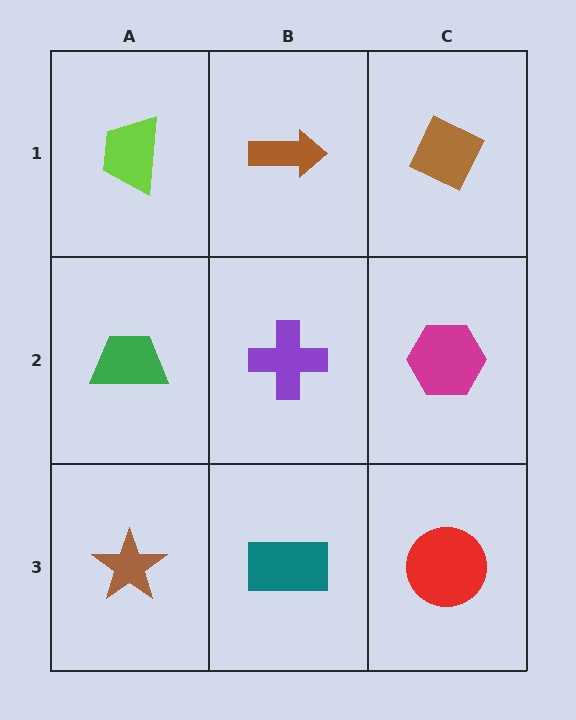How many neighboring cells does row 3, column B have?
3.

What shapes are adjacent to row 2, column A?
A lime trapezoid (row 1, column A), a brown star (row 3, column A), a purple cross (row 2, column B).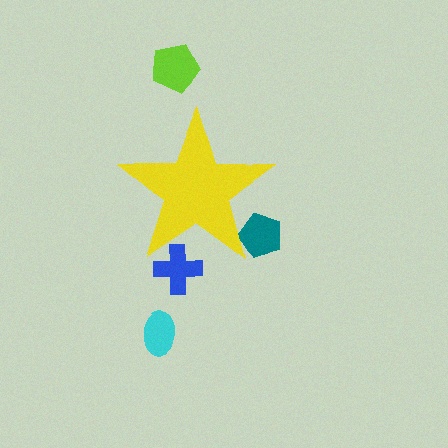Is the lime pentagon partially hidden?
No, the lime pentagon is fully visible.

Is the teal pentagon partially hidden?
Yes, the teal pentagon is partially hidden behind the yellow star.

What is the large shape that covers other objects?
A yellow star.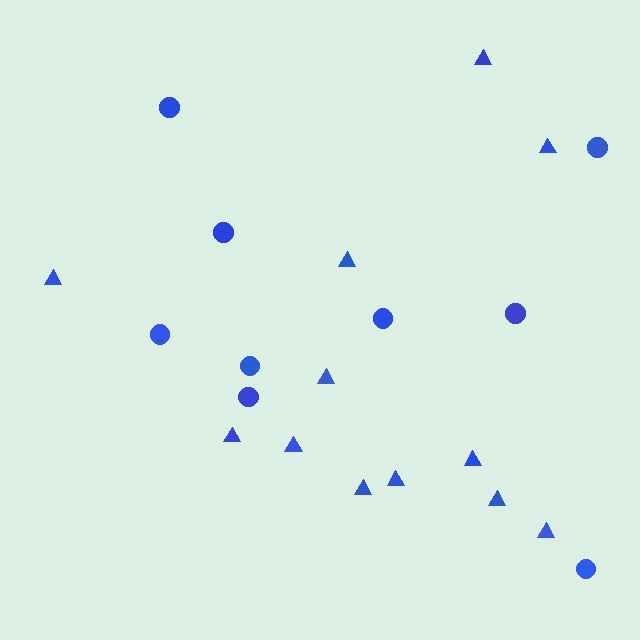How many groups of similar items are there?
There are 2 groups: one group of circles (9) and one group of triangles (12).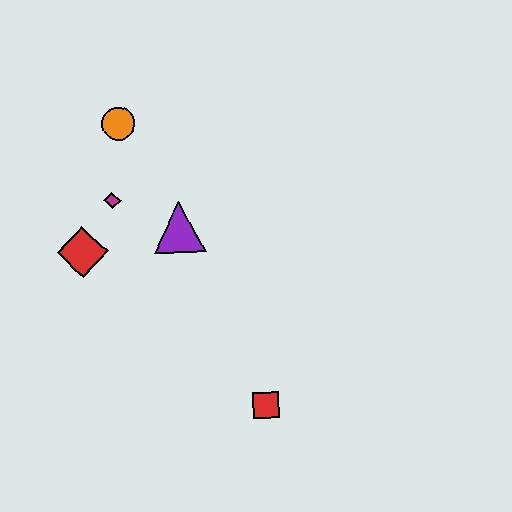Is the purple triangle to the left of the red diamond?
No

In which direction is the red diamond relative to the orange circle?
The red diamond is below the orange circle.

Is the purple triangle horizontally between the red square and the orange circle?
Yes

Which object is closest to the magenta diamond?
The red diamond is closest to the magenta diamond.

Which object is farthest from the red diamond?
The red square is farthest from the red diamond.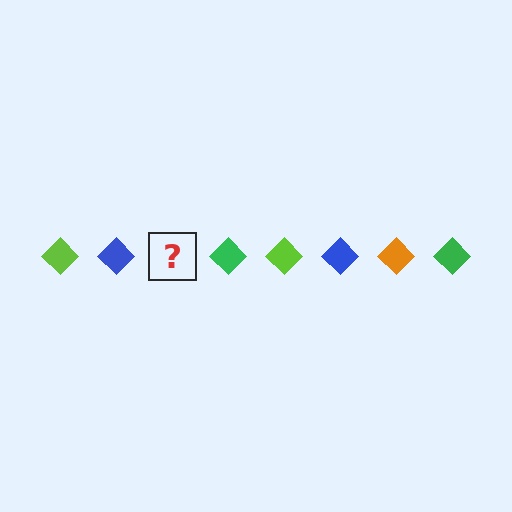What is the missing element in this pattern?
The missing element is an orange diamond.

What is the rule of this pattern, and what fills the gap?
The rule is that the pattern cycles through lime, blue, orange, green diamonds. The gap should be filled with an orange diamond.